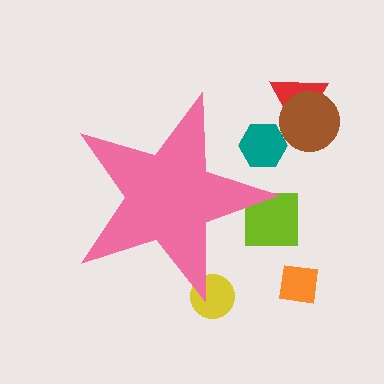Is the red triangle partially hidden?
No, the red triangle is fully visible.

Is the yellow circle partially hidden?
Yes, the yellow circle is partially hidden behind the pink star.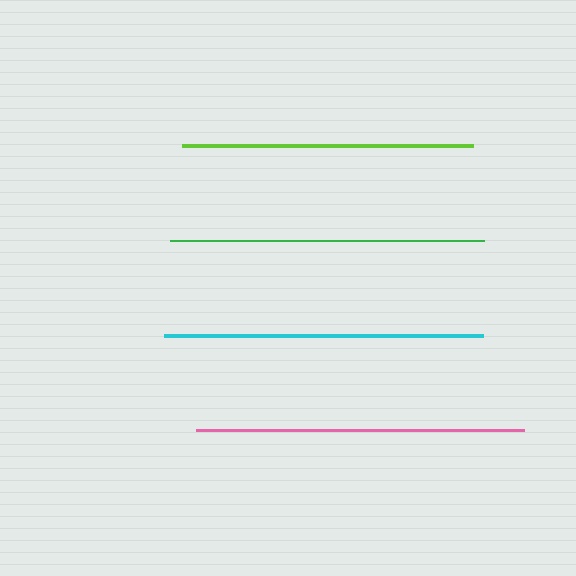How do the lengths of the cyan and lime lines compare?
The cyan and lime lines are approximately the same length.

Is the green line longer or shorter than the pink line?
The pink line is longer than the green line.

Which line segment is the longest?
The pink line is the longest at approximately 328 pixels.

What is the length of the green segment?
The green segment is approximately 314 pixels long.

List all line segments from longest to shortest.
From longest to shortest: pink, cyan, green, lime.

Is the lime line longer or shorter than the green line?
The green line is longer than the lime line.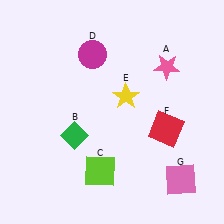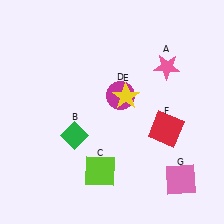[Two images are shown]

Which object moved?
The magenta circle (D) moved down.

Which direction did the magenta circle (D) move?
The magenta circle (D) moved down.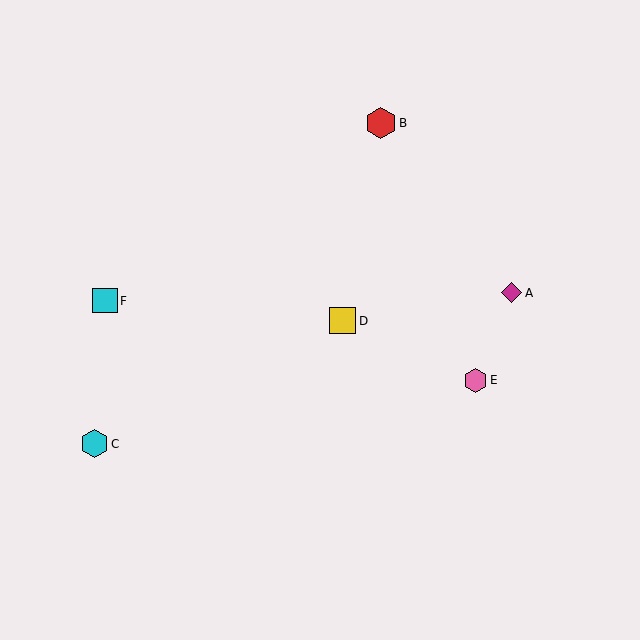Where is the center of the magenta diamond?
The center of the magenta diamond is at (512, 293).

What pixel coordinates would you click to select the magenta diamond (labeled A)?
Click at (512, 293) to select the magenta diamond A.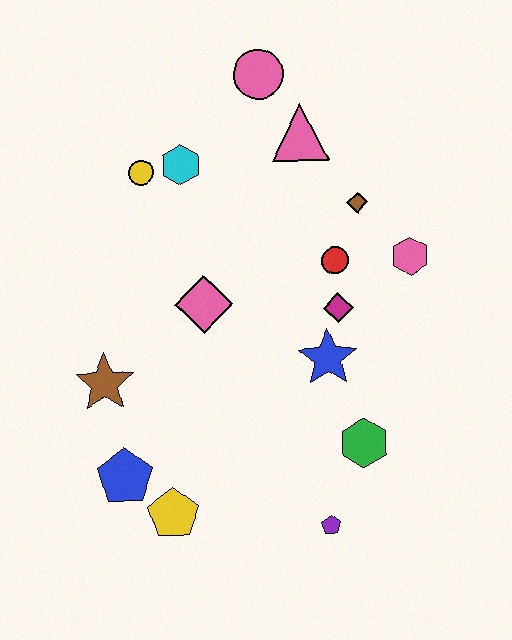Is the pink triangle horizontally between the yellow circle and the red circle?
Yes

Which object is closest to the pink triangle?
The pink circle is closest to the pink triangle.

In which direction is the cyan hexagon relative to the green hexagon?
The cyan hexagon is above the green hexagon.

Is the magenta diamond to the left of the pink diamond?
No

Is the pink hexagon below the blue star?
No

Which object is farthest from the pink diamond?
The purple pentagon is farthest from the pink diamond.